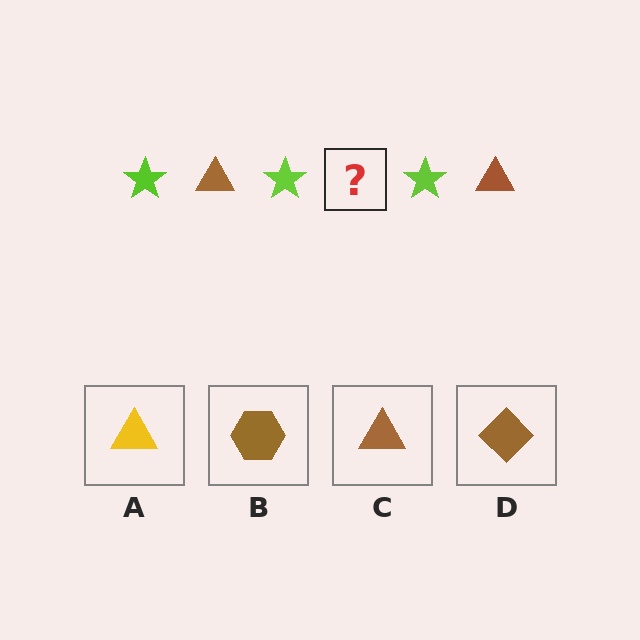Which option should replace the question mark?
Option C.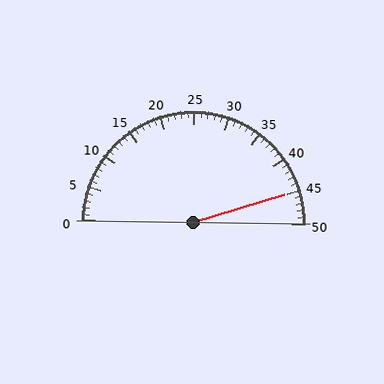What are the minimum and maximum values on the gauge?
The gauge ranges from 0 to 50.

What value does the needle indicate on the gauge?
The needle indicates approximately 45.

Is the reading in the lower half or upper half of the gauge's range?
The reading is in the upper half of the range (0 to 50).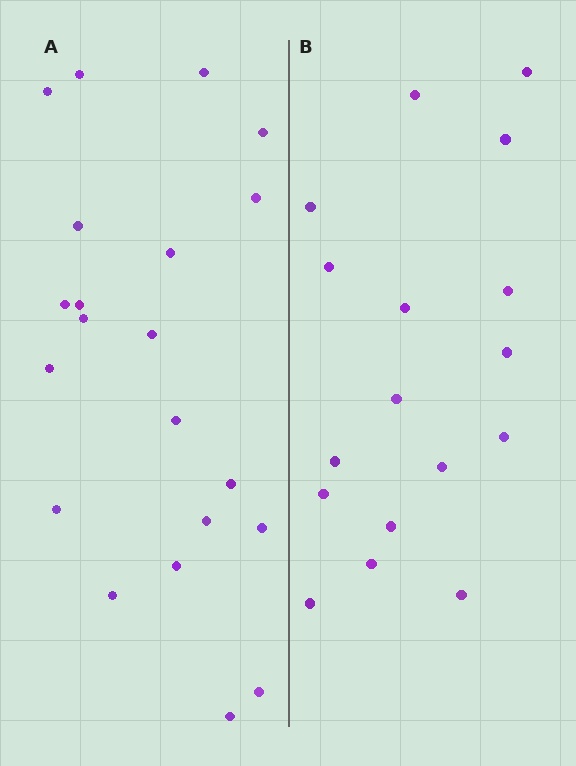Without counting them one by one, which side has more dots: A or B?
Region A (the left region) has more dots.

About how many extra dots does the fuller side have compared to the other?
Region A has about 4 more dots than region B.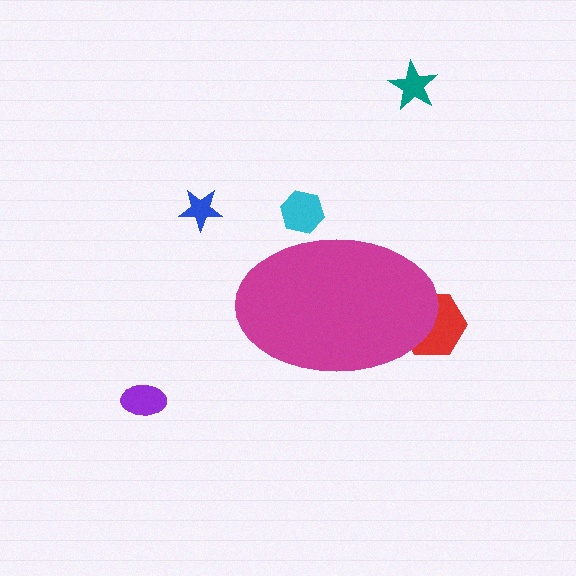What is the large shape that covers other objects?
A magenta ellipse.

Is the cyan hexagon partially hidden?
Yes, the cyan hexagon is partially hidden behind the magenta ellipse.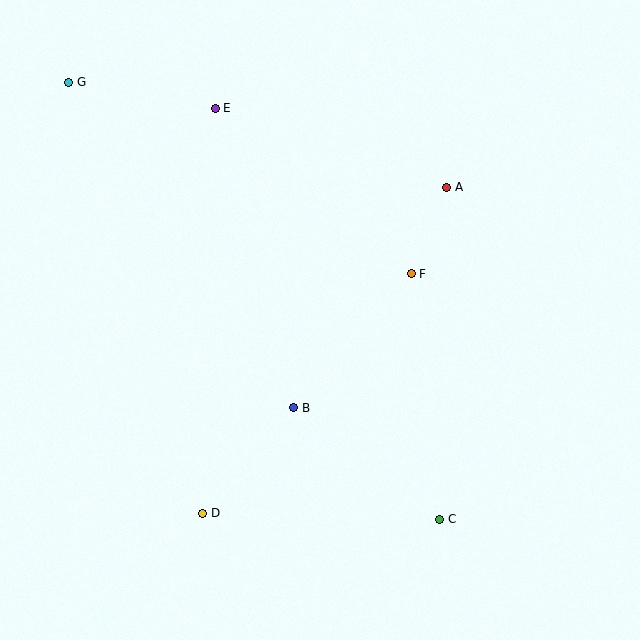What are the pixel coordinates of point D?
Point D is at (203, 513).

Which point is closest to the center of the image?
Point B at (294, 408) is closest to the center.